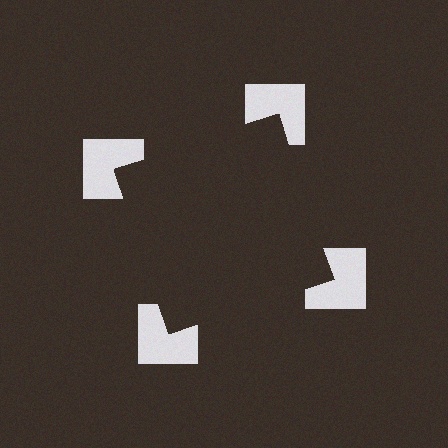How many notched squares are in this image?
There are 4 — one at each vertex of the illusory square.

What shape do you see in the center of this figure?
An illusory square — its edges are inferred from the aligned wedge cuts in the notched squares, not physically drawn.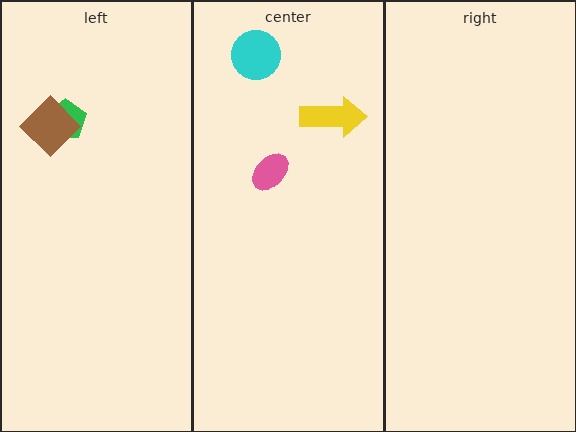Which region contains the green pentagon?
The left region.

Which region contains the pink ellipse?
The center region.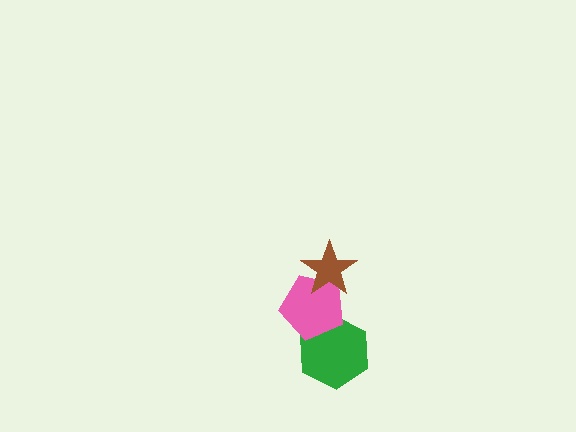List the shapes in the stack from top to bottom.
From top to bottom: the brown star, the pink pentagon, the green hexagon.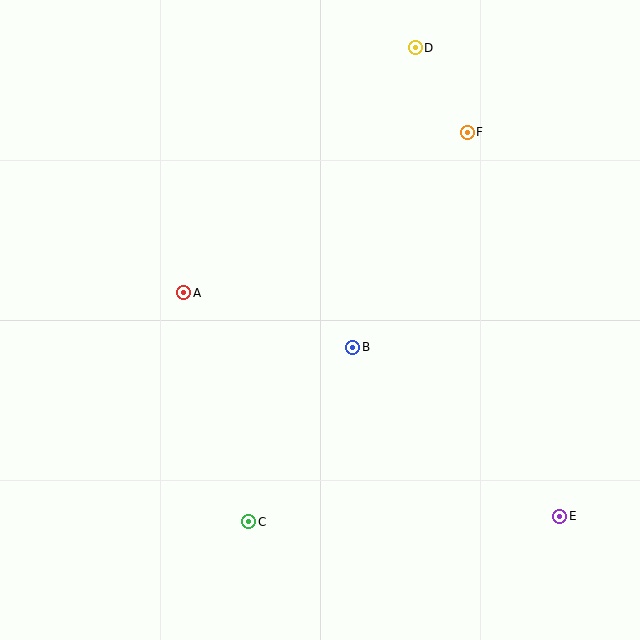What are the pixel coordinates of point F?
Point F is at (467, 132).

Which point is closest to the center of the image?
Point B at (353, 347) is closest to the center.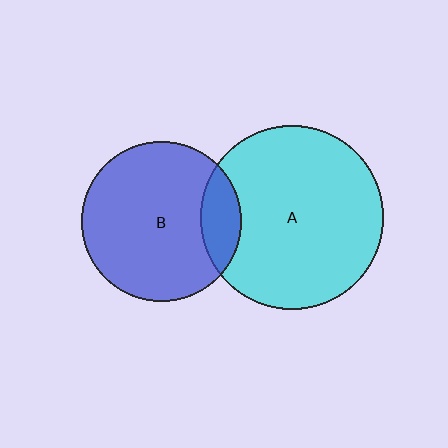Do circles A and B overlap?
Yes.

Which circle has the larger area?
Circle A (cyan).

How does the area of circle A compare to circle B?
Approximately 1.3 times.